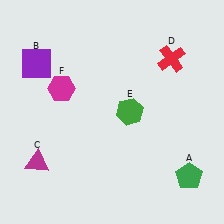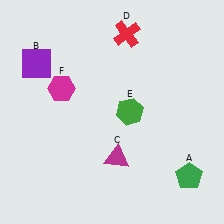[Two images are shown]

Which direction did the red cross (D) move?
The red cross (D) moved left.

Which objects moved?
The objects that moved are: the magenta triangle (C), the red cross (D).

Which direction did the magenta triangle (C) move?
The magenta triangle (C) moved right.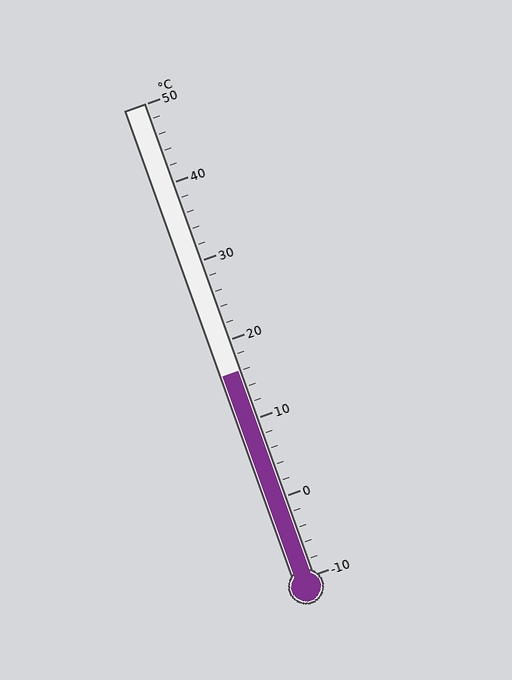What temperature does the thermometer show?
The thermometer shows approximately 16°C.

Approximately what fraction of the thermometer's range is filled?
The thermometer is filled to approximately 45% of its range.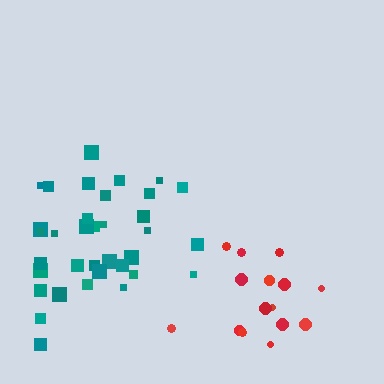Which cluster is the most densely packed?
Teal.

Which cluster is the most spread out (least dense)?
Red.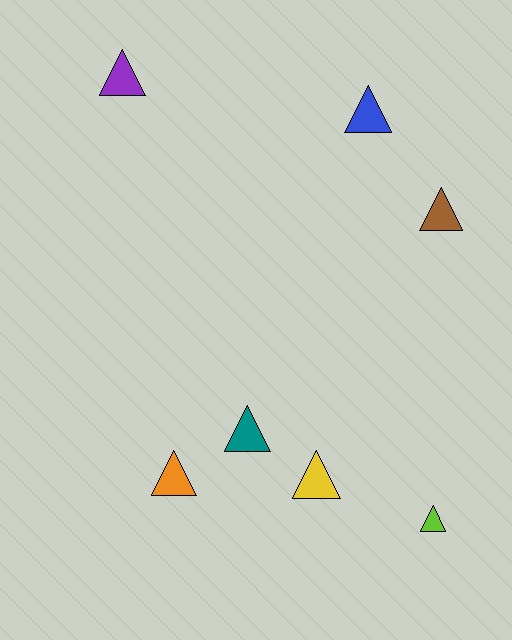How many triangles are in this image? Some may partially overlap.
There are 7 triangles.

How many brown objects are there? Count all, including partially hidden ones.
There is 1 brown object.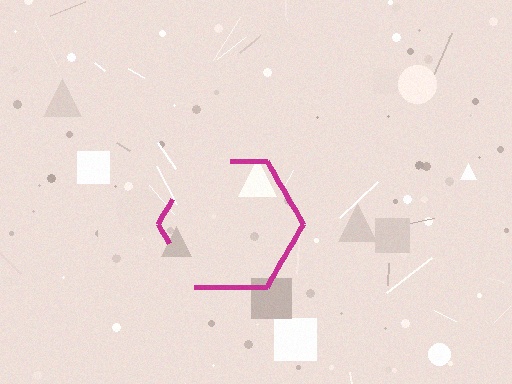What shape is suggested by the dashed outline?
The dashed outline suggests a hexagon.